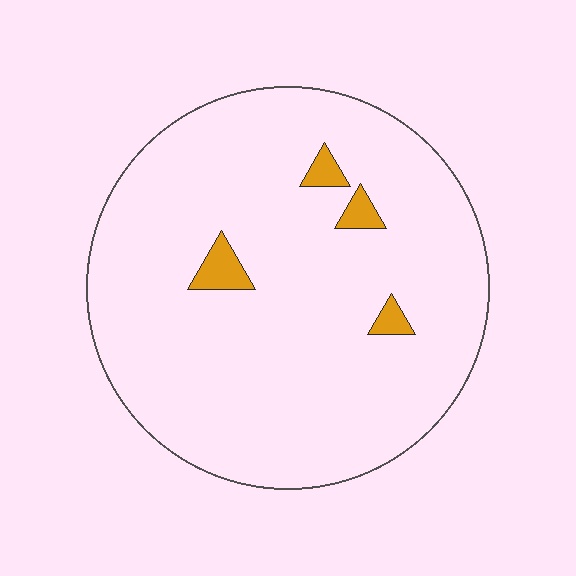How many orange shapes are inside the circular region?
4.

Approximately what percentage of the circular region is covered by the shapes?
Approximately 5%.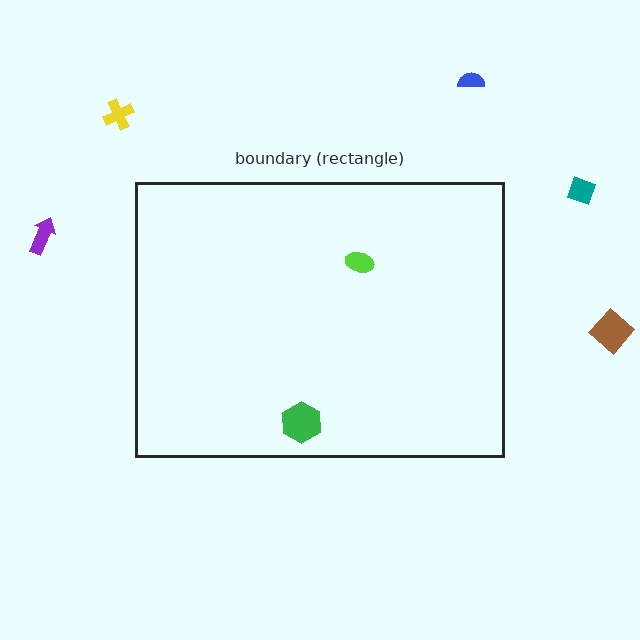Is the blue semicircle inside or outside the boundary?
Outside.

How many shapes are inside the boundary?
2 inside, 5 outside.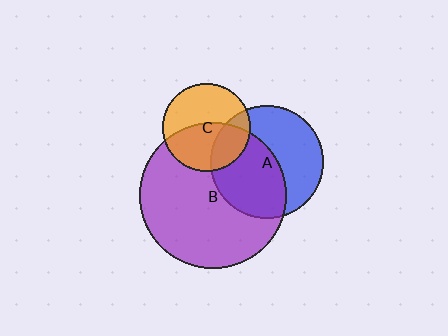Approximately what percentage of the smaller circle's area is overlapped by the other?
Approximately 25%.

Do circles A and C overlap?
Yes.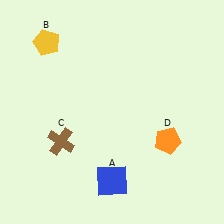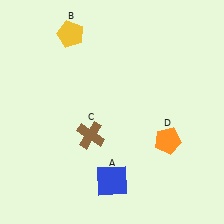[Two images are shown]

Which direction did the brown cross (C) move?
The brown cross (C) moved right.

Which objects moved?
The objects that moved are: the yellow pentagon (B), the brown cross (C).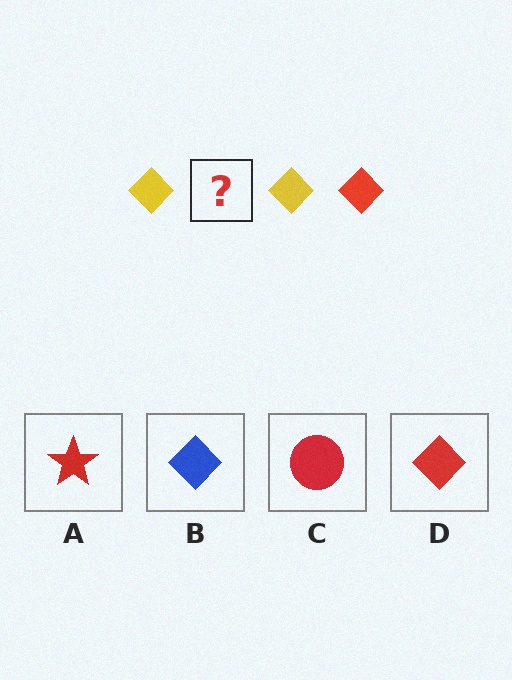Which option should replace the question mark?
Option D.